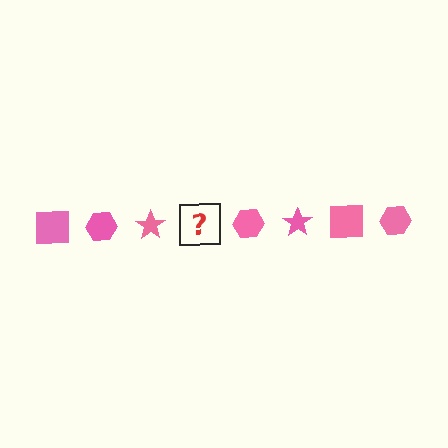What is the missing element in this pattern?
The missing element is a pink square.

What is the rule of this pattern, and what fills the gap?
The rule is that the pattern cycles through square, hexagon, star shapes in pink. The gap should be filled with a pink square.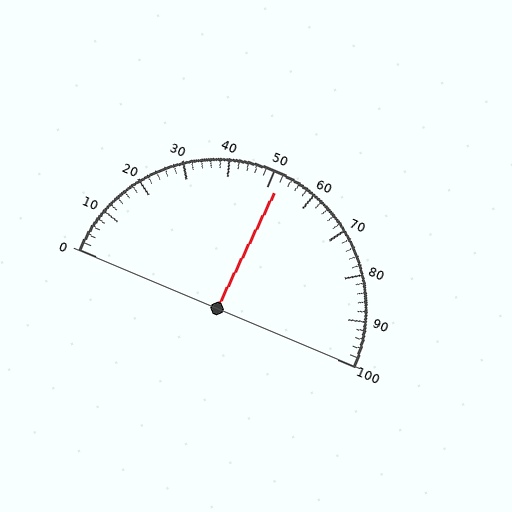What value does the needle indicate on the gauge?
The needle indicates approximately 52.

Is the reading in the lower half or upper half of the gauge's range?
The reading is in the upper half of the range (0 to 100).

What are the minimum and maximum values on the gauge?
The gauge ranges from 0 to 100.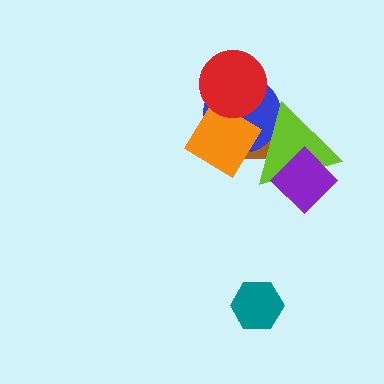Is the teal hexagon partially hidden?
No, no other shape covers it.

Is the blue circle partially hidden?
Yes, it is partially covered by another shape.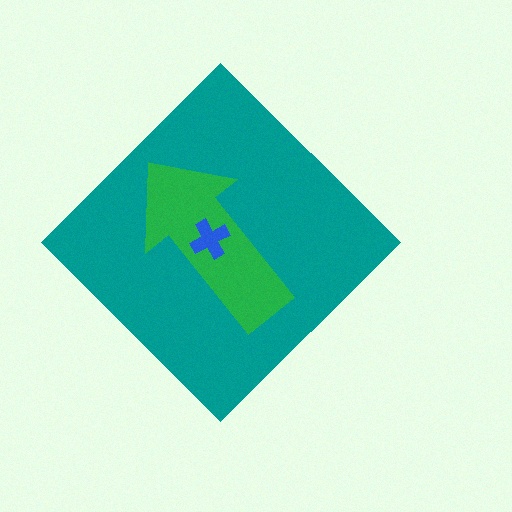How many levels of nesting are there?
3.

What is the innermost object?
The blue cross.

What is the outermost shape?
The teal diamond.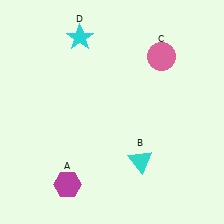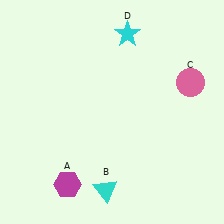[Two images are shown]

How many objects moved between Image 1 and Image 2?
3 objects moved between the two images.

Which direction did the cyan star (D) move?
The cyan star (D) moved right.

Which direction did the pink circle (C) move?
The pink circle (C) moved right.